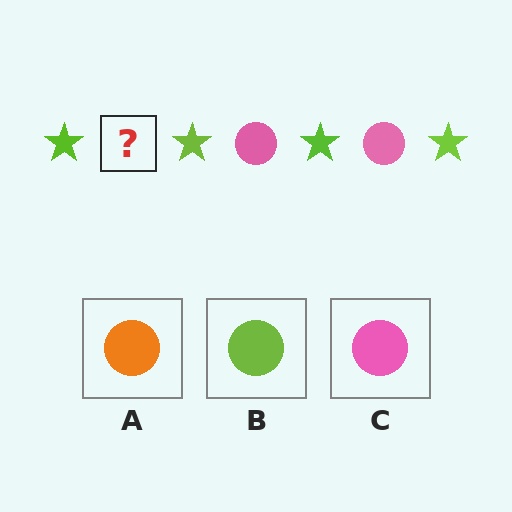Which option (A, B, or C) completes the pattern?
C.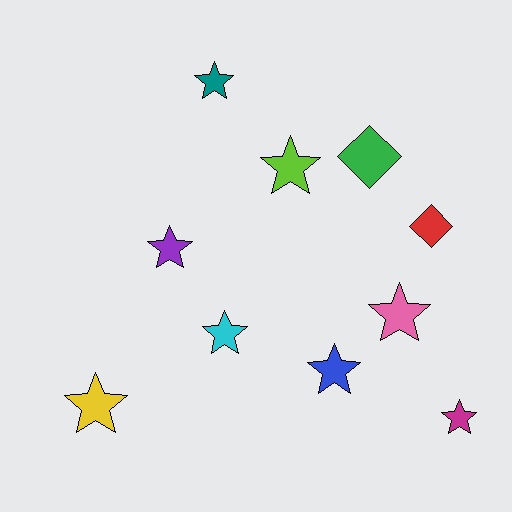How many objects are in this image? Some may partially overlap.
There are 10 objects.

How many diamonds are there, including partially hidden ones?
There are 2 diamonds.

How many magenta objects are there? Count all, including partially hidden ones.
There is 1 magenta object.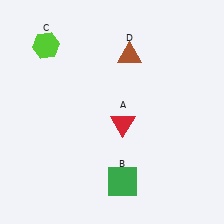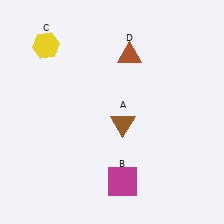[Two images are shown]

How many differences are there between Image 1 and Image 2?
There are 3 differences between the two images.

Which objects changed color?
A changed from red to brown. B changed from green to magenta. C changed from lime to yellow.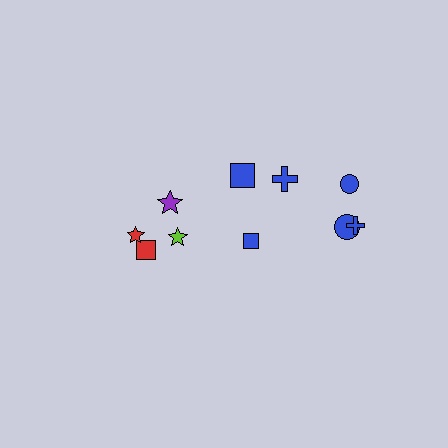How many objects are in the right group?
There are 6 objects.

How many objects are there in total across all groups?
There are 10 objects.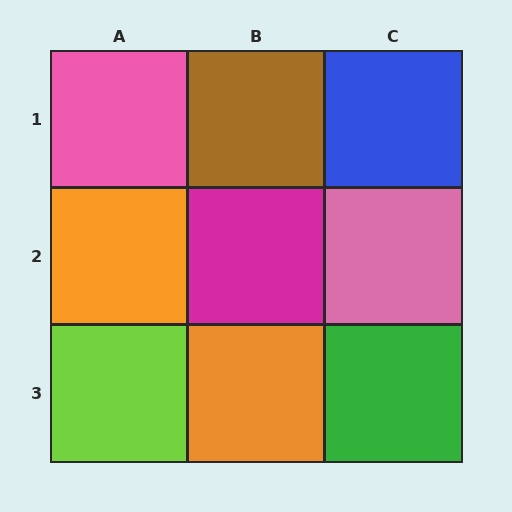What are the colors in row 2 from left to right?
Orange, magenta, pink.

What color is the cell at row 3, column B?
Orange.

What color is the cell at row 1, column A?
Pink.